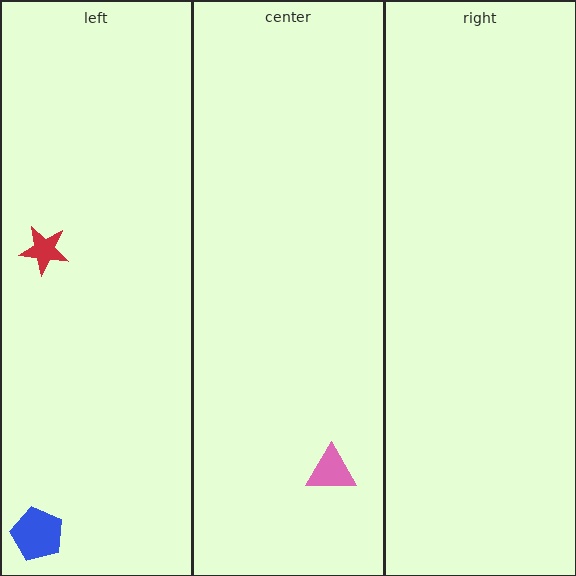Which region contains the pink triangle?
The center region.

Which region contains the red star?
The left region.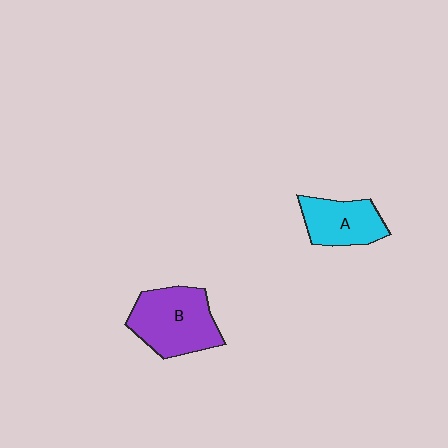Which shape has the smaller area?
Shape A (cyan).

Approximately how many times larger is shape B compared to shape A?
Approximately 1.4 times.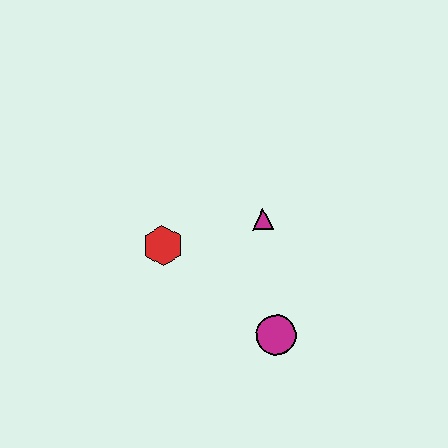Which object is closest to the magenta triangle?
The red hexagon is closest to the magenta triangle.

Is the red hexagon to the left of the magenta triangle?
Yes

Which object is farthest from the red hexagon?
The magenta circle is farthest from the red hexagon.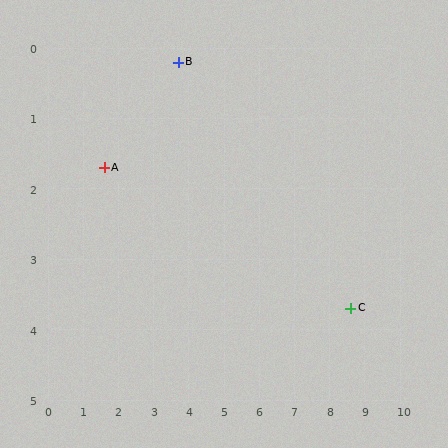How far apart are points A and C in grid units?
Points A and C are about 7.3 grid units apart.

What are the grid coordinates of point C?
Point C is at approximately (8.6, 3.7).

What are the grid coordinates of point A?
Point A is at approximately (1.6, 1.7).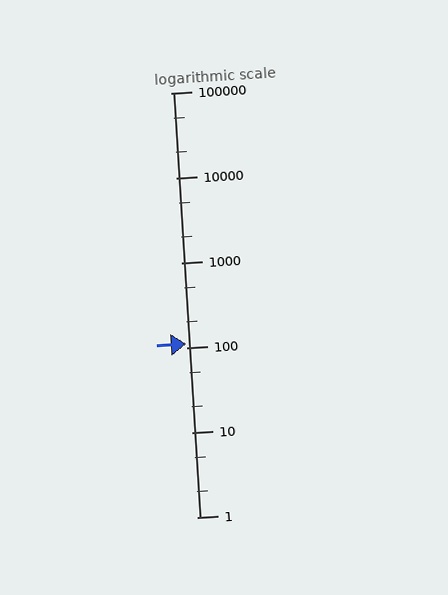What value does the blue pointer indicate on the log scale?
The pointer indicates approximately 110.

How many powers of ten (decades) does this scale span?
The scale spans 5 decades, from 1 to 100000.